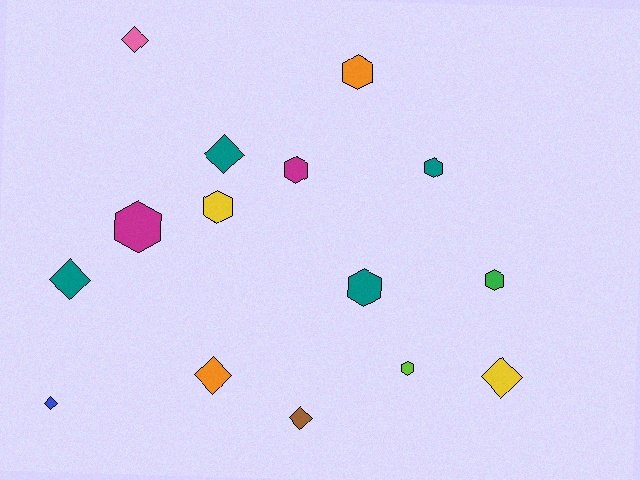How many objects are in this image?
There are 15 objects.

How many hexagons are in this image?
There are 8 hexagons.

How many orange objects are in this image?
There are 2 orange objects.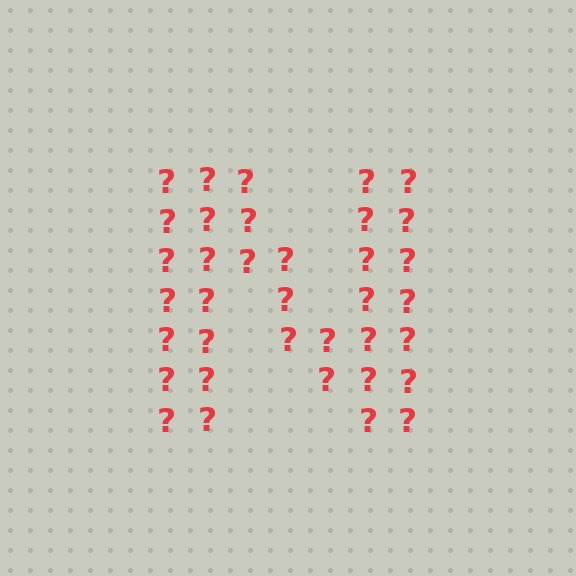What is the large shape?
The large shape is the letter N.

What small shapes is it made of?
It is made of small question marks.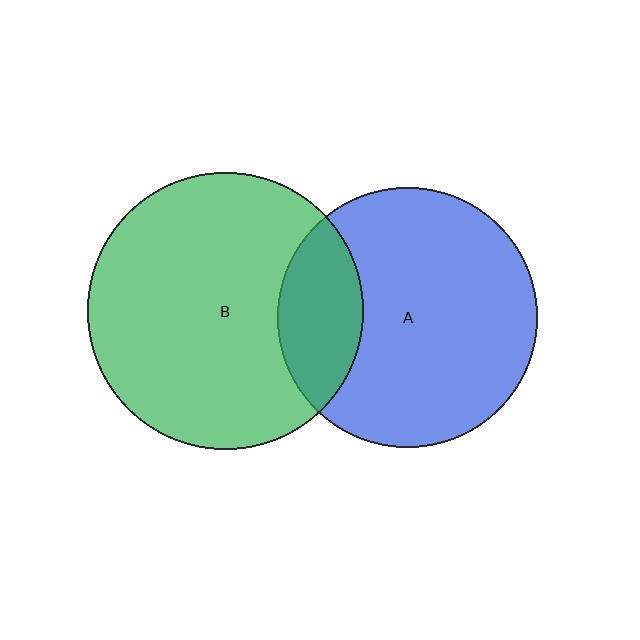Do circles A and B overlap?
Yes.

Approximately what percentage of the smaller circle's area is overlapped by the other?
Approximately 20%.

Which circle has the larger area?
Circle B (green).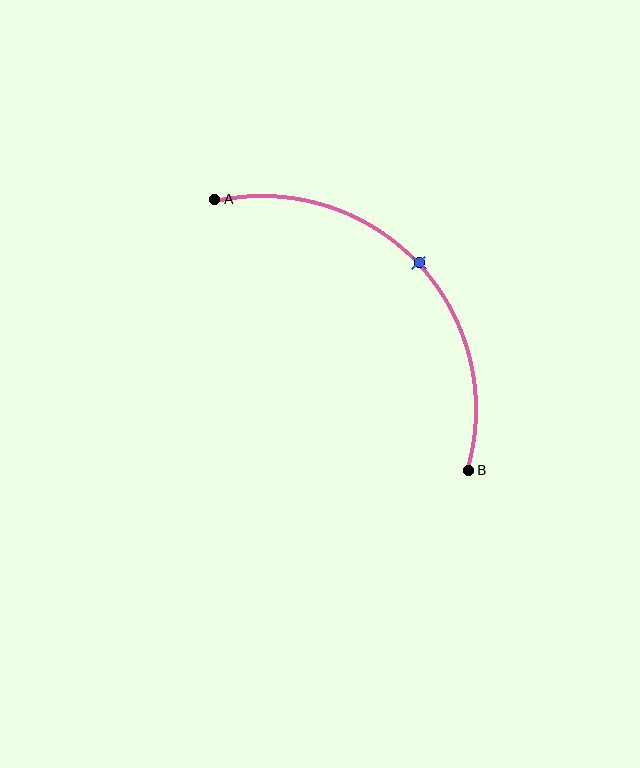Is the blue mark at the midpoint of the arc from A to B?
Yes. The blue mark lies on the arc at equal arc-length from both A and B — it is the arc midpoint.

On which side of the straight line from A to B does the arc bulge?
The arc bulges above and to the right of the straight line connecting A and B.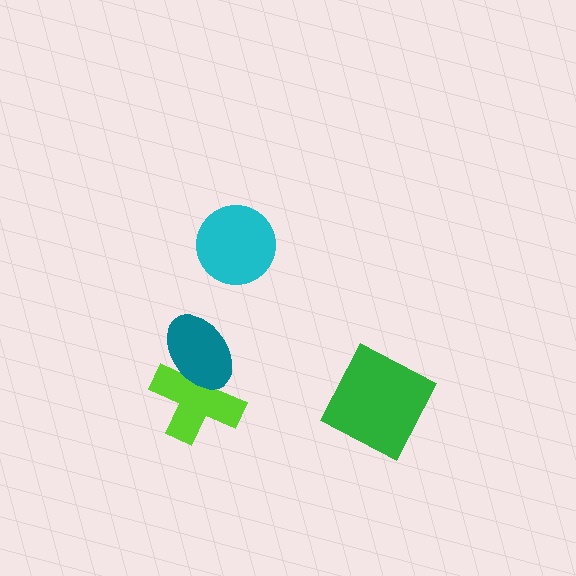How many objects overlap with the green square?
0 objects overlap with the green square.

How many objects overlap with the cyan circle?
0 objects overlap with the cyan circle.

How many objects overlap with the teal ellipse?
1 object overlaps with the teal ellipse.